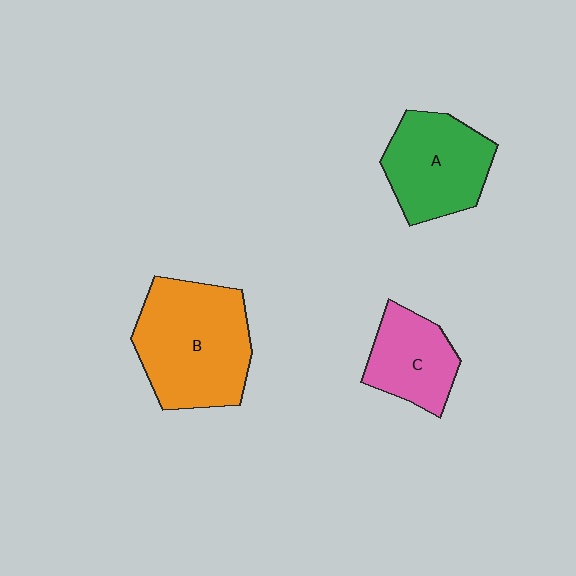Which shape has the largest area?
Shape B (orange).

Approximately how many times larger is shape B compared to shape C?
Approximately 1.8 times.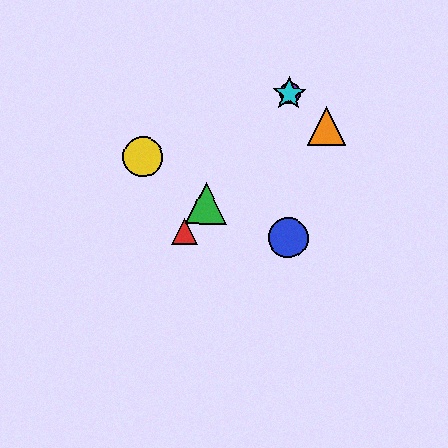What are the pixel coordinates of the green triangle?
The green triangle is at (206, 203).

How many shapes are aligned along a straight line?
4 shapes (the red triangle, the green triangle, the purple circle, the cyan star) are aligned along a straight line.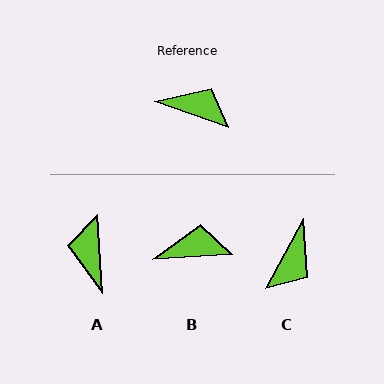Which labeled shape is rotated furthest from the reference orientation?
A, about 113 degrees away.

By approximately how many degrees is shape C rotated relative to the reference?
Approximately 99 degrees clockwise.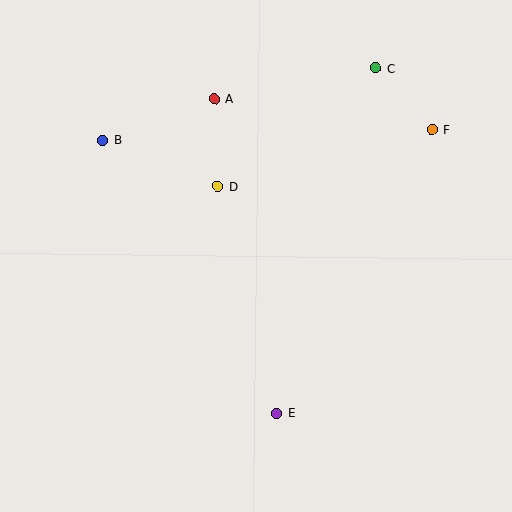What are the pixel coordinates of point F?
Point F is at (432, 130).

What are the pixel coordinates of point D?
Point D is at (218, 186).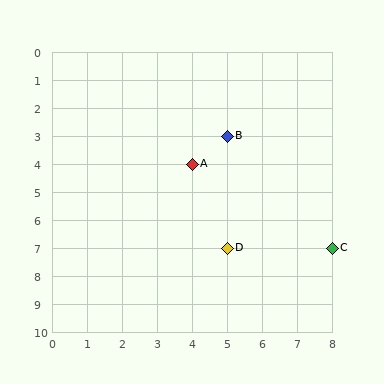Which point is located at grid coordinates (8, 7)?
Point C is at (8, 7).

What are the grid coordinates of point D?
Point D is at grid coordinates (5, 7).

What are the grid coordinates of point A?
Point A is at grid coordinates (4, 4).